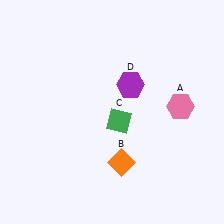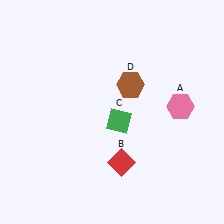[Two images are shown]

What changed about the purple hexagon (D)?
In Image 1, D is purple. In Image 2, it changed to brown.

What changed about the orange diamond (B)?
In Image 1, B is orange. In Image 2, it changed to red.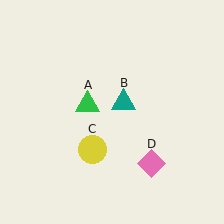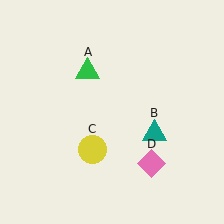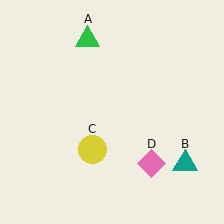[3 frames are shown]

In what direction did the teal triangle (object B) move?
The teal triangle (object B) moved down and to the right.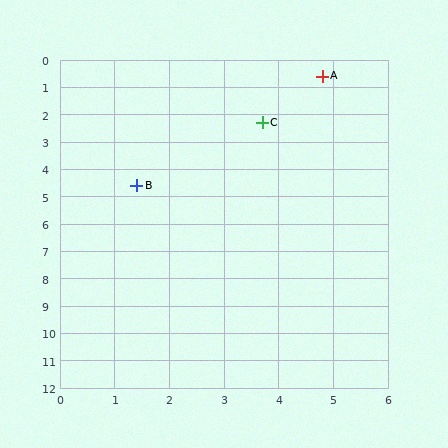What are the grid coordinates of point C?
Point C is at approximately (3.7, 2.3).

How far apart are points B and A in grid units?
Points B and A are about 5.2 grid units apart.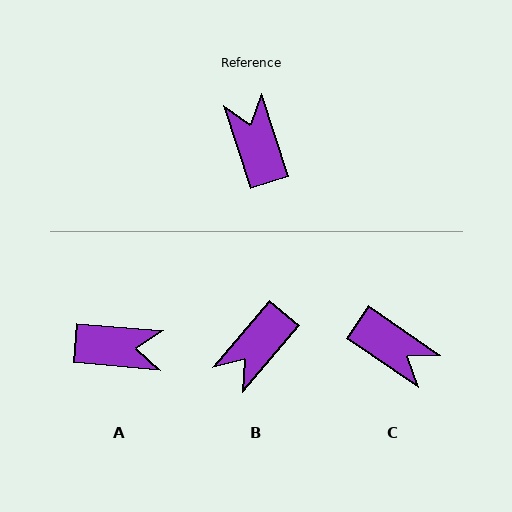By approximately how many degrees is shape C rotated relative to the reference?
Approximately 142 degrees clockwise.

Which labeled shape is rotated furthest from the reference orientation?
C, about 142 degrees away.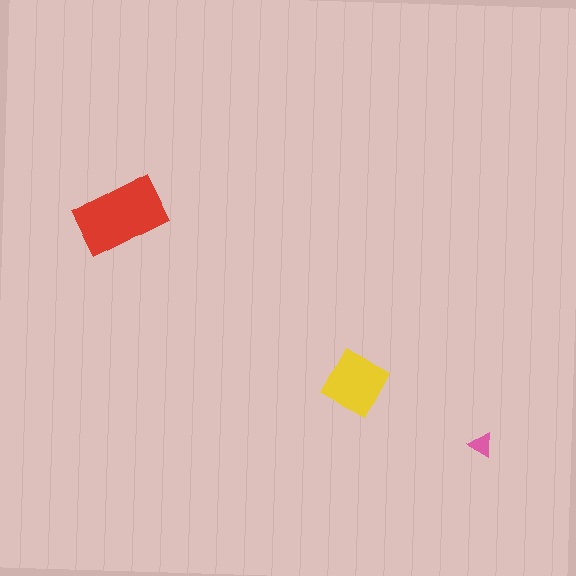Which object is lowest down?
The pink triangle is bottommost.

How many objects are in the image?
There are 3 objects in the image.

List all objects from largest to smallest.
The red rectangle, the yellow diamond, the pink triangle.